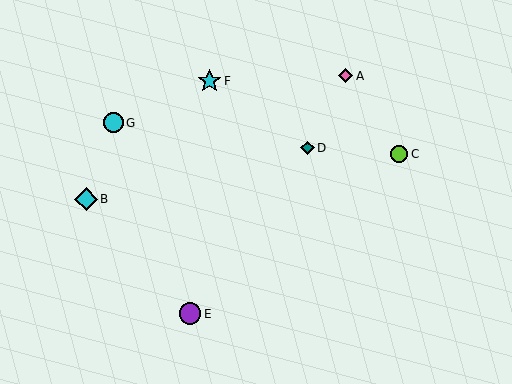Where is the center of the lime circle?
The center of the lime circle is at (399, 154).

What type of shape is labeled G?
Shape G is a cyan circle.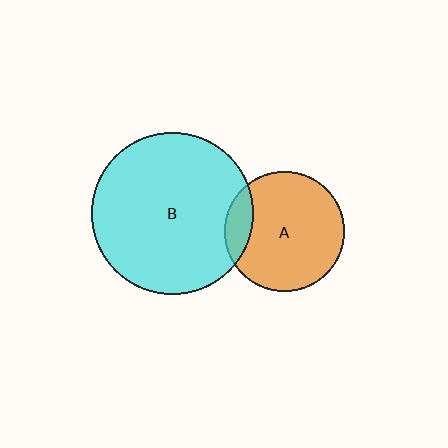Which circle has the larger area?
Circle B (cyan).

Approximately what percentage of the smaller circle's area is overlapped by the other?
Approximately 15%.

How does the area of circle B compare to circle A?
Approximately 1.8 times.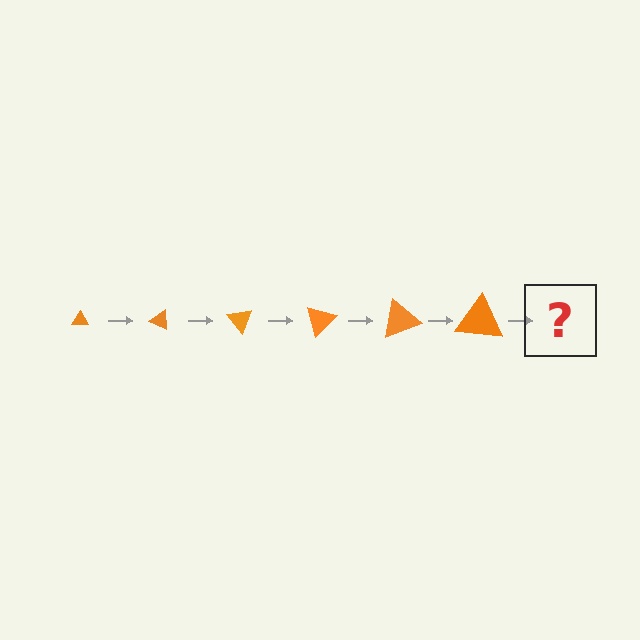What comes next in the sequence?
The next element should be a triangle, larger than the previous one and rotated 150 degrees from the start.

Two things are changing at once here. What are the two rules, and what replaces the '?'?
The two rules are that the triangle grows larger each step and it rotates 25 degrees each step. The '?' should be a triangle, larger than the previous one and rotated 150 degrees from the start.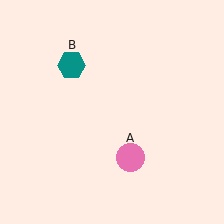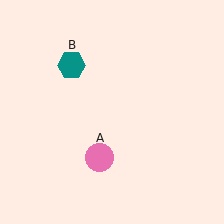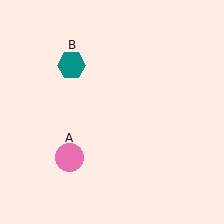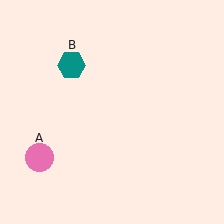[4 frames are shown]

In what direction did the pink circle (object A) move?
The pink circle (object A) moved left.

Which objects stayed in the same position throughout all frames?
Teal hexagon (object B) remained stationary.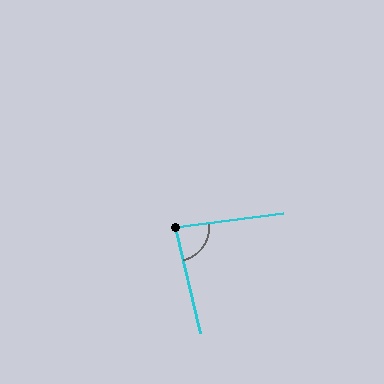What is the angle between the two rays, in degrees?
Approximately 84 degrees.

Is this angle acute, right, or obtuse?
It is acute.